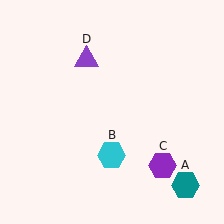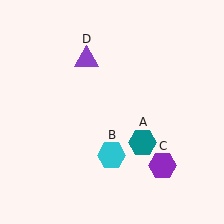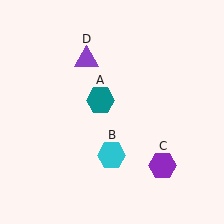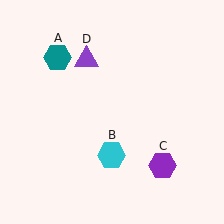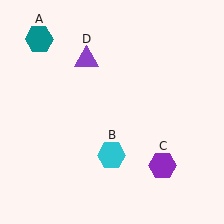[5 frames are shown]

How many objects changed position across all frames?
1 object changed position: teal hexagon (object A).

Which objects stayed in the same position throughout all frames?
Cyan hexagon (object B) and purple hexagon (object C) and purple triangle (object D) remained stationary.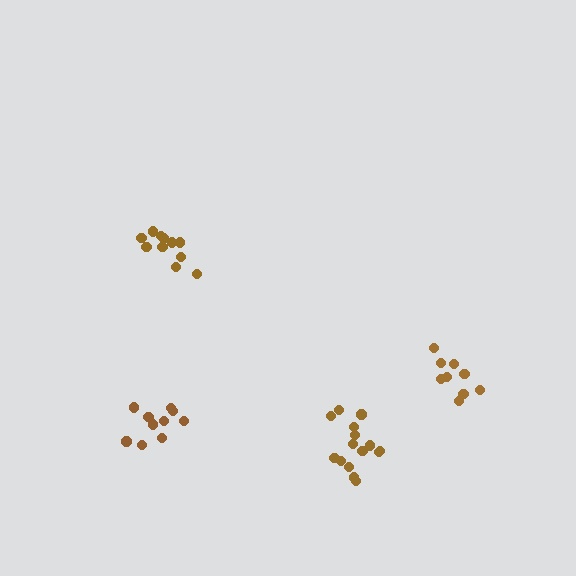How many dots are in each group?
Group 1: 9 dots, Group 2: 10 dots, Group 3: 11 dots, Group 4: 15 dots (45 total).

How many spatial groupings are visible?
There are 4 spatial groupings.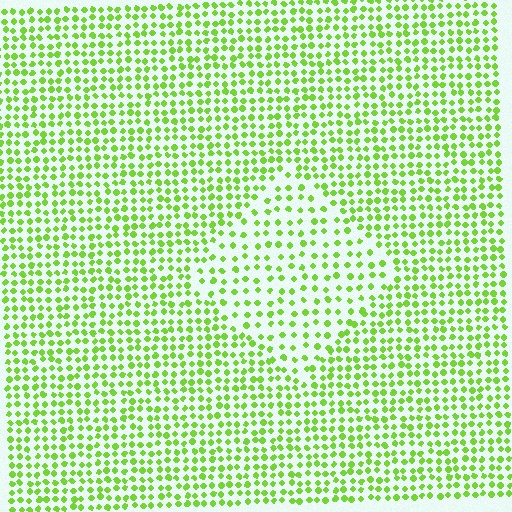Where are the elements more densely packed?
The elements are more densely packed outside the diamond boundary.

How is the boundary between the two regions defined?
The boundary is defined by a change in element density (approximately 1.7x ratio). All elements are the same color, size, and shape.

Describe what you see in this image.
The image contains small lime elements arranged at two different densities. A diamond-shaped region is visible where the elements are less densely packed than the surrounding area.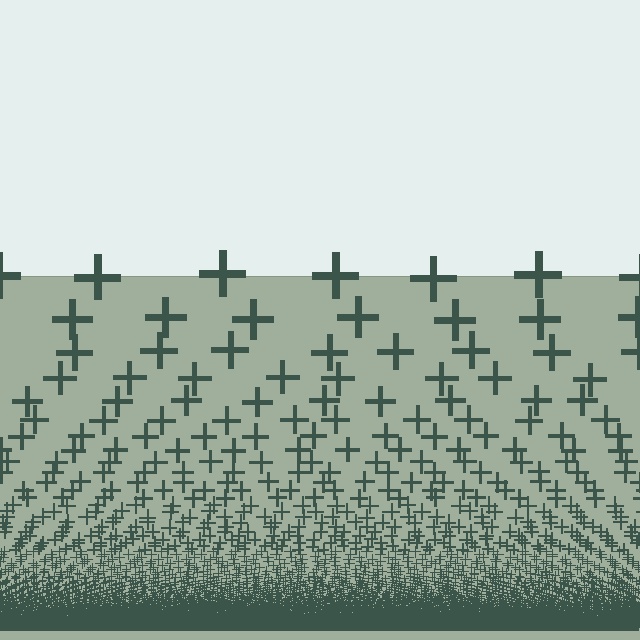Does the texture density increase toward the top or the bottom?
Density increases toward the bottom.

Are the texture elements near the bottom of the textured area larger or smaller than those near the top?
Smaller. The gradient is inverted — elements near the bottom are smaller and denser.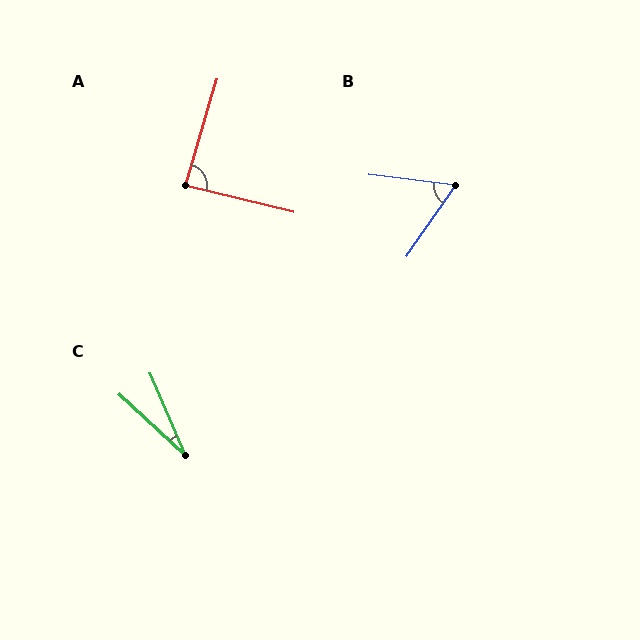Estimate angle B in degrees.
Approximately 62 degrees.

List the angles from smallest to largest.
C (24°), B (62°), A (87°).